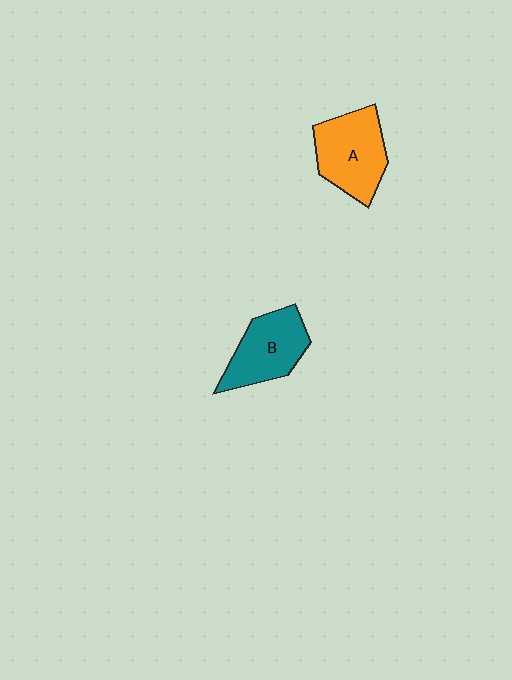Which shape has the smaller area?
Shape B (teal).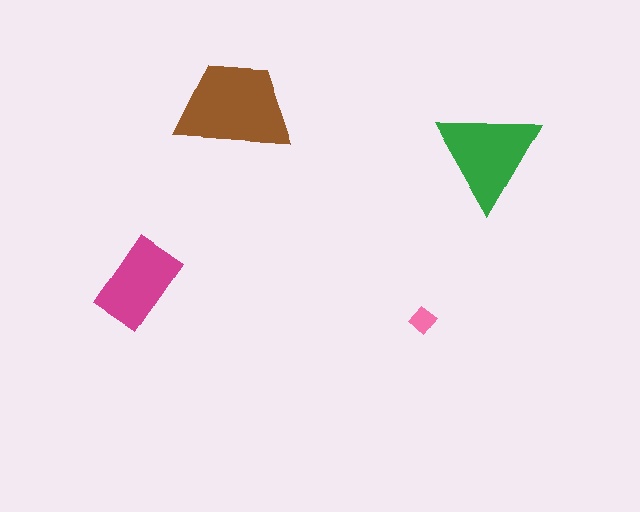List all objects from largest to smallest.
The brown trapezoid, the green triangle, the magenta rectangle, the pink diamond.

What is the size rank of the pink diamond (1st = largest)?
4th.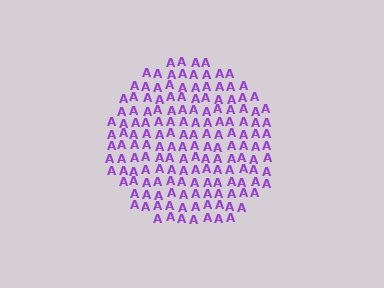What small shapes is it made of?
It is made of small letter A's.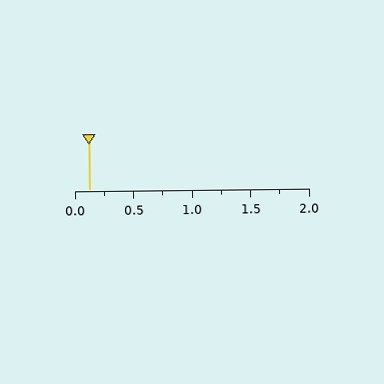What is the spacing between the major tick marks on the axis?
The major ticks are spaced 0.5 apart.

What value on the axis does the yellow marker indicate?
The marker indicates approximately 0.12.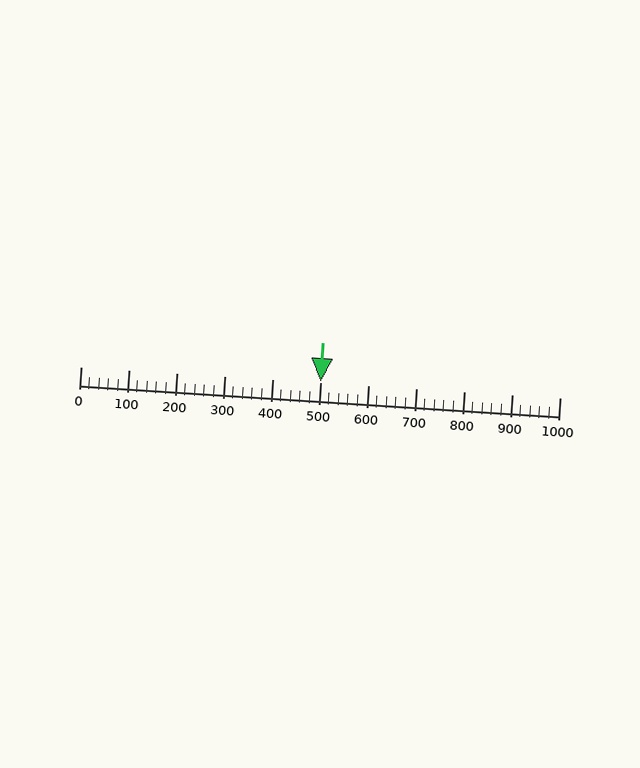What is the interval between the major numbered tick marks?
The major tick marks are spaced 100 units apart.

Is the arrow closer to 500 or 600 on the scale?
The arrow is closer to 500.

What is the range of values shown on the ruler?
The ruler shows values from 0 to 1000.